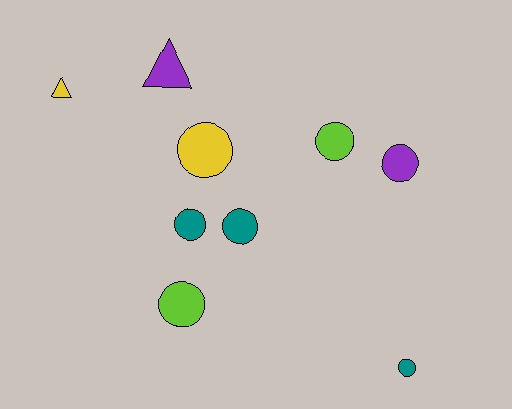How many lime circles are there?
There are 2 lime circles.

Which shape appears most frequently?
Circle, with 7 objects.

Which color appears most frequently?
Teal, with 3 objects.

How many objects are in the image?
There are 9 objects.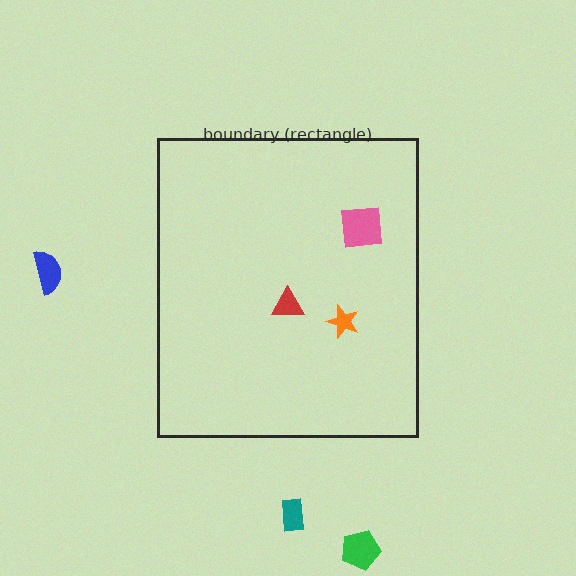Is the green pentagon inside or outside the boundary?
Outside.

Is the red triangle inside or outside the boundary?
Inside.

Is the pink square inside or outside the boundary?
Inside.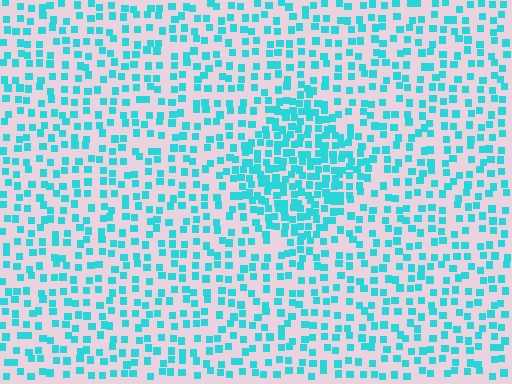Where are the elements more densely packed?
The elements are more densely packed inside the diamond boundary.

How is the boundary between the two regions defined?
The boundary is defined by a change in element density (approximately 2.1x ratio). All elements are the same color, size, and shape.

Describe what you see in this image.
The image contains small cyan elements arranged at two different densities. A diamond-shaped region is visible where the elements are more densely packed than the surrounding area.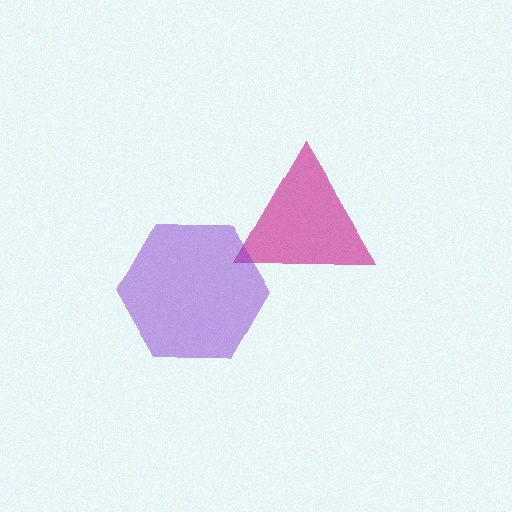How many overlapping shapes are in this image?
There are 2 overlapping shapes in the image.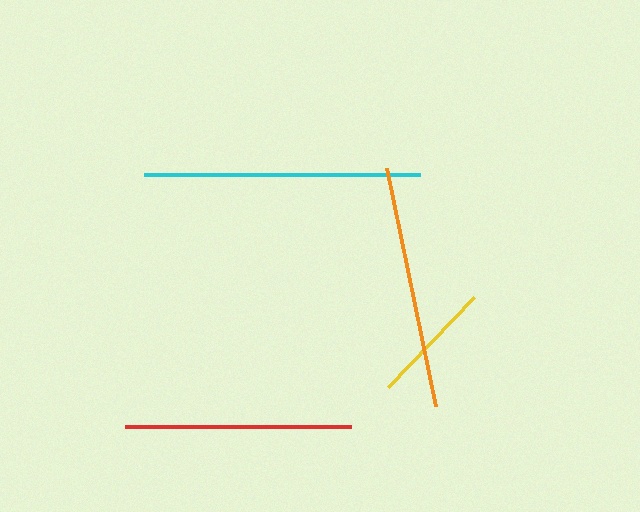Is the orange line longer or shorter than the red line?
The orange line is longer than the red line.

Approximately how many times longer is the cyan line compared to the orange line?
The cyan line is approximately 1.1 times the length of the orange line.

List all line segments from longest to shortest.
From longest to shortest: cyan, orange, red, yellow.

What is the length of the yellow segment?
The yellow segment is approximately 125 pixels long.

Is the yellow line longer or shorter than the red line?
The red line is longer than the yellow line.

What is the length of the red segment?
The red segment is approximately 226 pixels long.